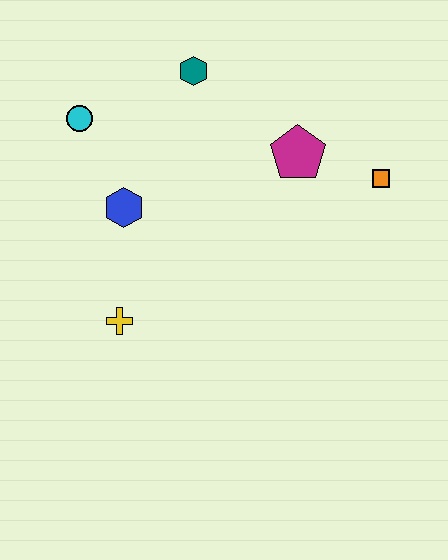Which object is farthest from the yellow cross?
The orange square is farthest from the yellow cross.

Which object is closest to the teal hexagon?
The cyan circle is closest to the teal hexagon.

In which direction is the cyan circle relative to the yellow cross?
The cyan circle is above the yellow cross.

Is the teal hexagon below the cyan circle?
No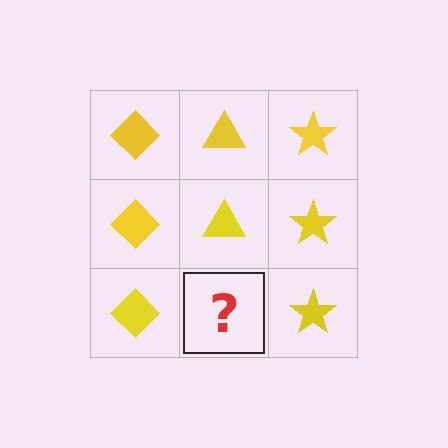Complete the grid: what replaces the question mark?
The question mark should be replaced with a yellow triangle.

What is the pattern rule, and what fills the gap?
The rule is that each column has a consistent shape. The gap should be filled with a yellow triangle.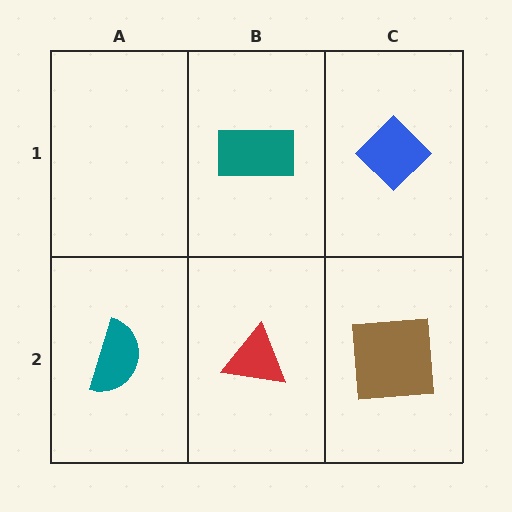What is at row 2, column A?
A teal semicircle.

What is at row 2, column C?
A brown square.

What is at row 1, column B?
A teal rectangle.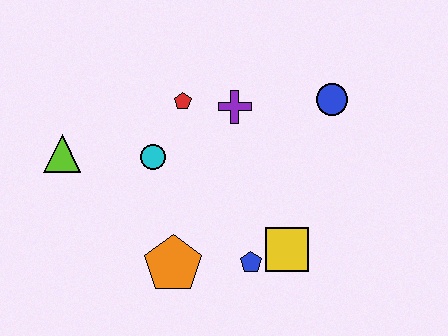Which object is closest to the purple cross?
The red pentagon is closest to the purple cross.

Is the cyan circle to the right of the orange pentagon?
No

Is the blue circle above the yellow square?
Yes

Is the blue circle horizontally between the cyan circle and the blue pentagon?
No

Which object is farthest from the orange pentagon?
The blue circle is farthest from the orange pentagon.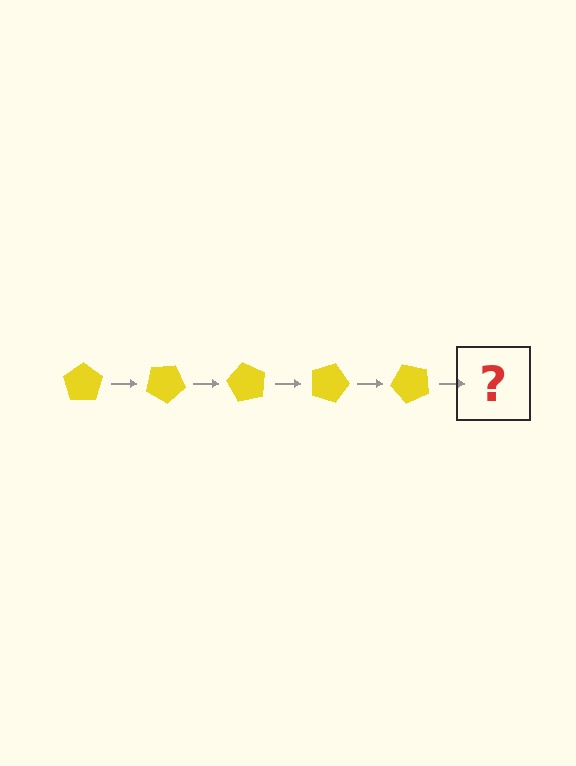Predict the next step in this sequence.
The next step is a yellow pentagon rotated 150 degrees.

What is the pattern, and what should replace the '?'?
The pattern is that the pentagon rotates 30 degrees each step. The '?' should be a yellow pentagon rotated 150 degrees.